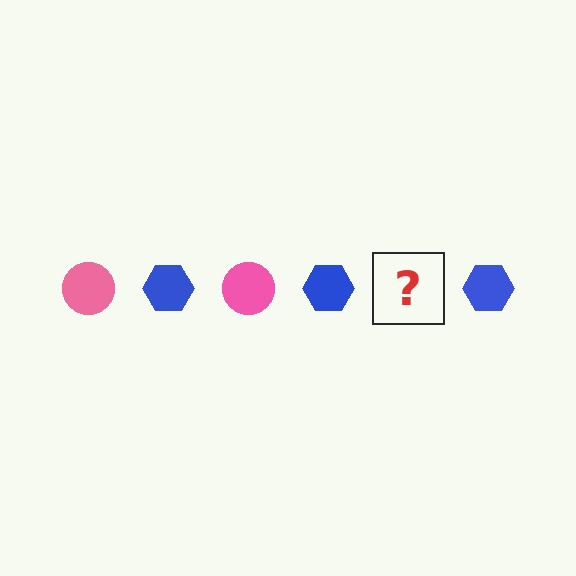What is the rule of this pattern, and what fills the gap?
The rule is that the pattern alternates between pink circle and blue hexagon. The gap should be filled with a pink circle.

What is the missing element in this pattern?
The missing element is a pink circle.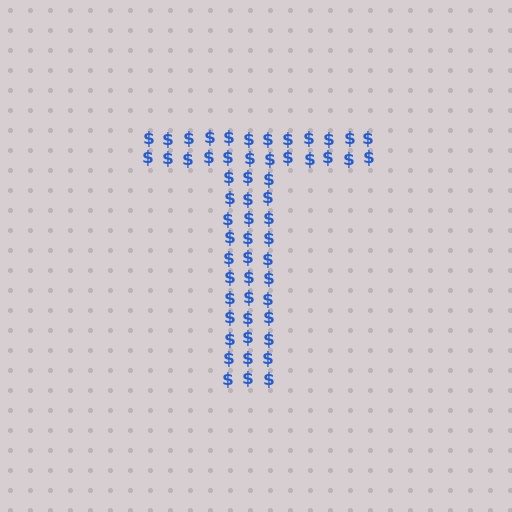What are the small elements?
The small elements are dollar signs.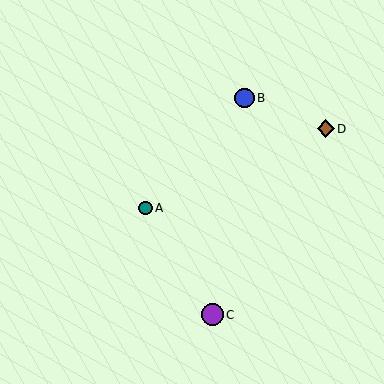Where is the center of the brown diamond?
The center of the brown diamond is at (326, 129).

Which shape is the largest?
The purple circle (labeled C) is the largest.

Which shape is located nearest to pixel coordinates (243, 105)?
The blue circle (labeled B) at (245, 98) is nearest to that location.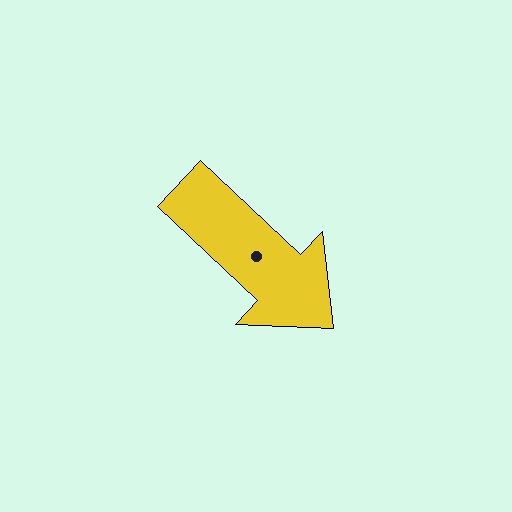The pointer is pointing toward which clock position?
Roughly 4 o'clock.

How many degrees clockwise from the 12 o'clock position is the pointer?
Approximately 133 degrees.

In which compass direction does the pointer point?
Southeast.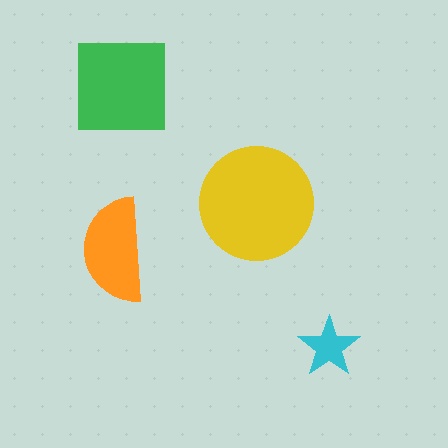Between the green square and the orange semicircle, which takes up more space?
The green square.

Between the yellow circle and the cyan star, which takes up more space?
The yellow circle.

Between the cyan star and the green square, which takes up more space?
The green square.